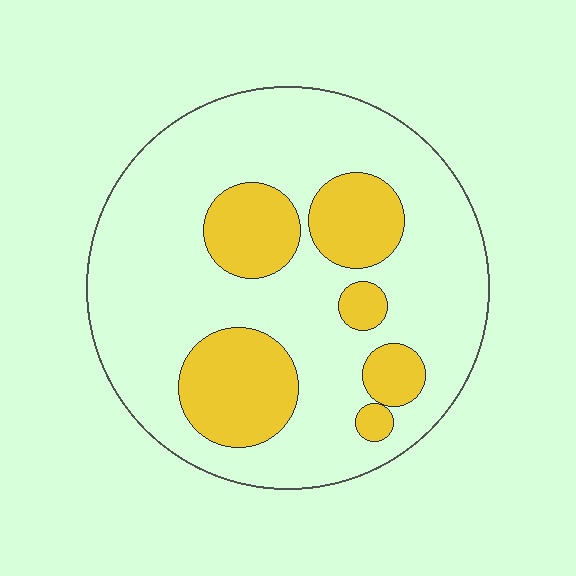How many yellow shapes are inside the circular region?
6.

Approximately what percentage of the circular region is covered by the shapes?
Approximately 25%.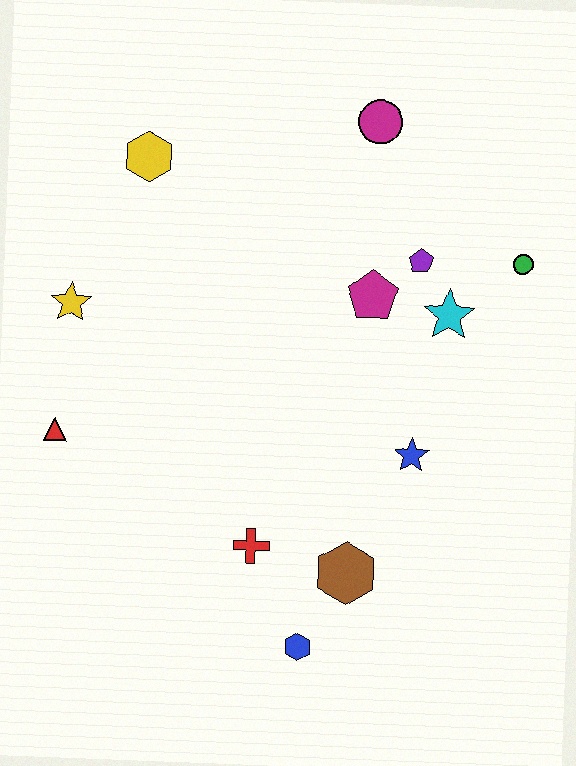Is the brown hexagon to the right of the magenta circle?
No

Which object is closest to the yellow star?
The red triangle is closest to the yellow star.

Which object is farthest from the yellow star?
The green circle is farthest from the yellow star.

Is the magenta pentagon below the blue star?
No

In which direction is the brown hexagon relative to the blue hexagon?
The brown hexagon is above the blue hexagon.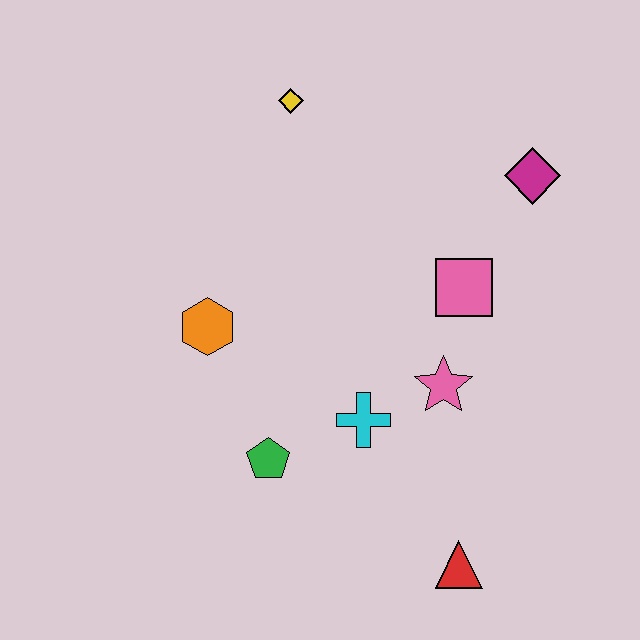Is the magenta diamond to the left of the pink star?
No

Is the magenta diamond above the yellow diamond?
No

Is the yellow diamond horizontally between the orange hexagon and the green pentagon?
No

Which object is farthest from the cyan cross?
The yellow diamond is farthest from the cyan cross.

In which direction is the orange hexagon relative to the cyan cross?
The orange hexagon is to the left of the cyan cross.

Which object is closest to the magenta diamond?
The pink square is closest to the magenta diamond.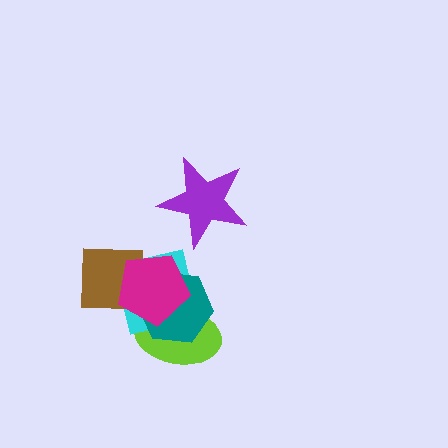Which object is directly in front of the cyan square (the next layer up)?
The brown square is directly in front of the cyan square.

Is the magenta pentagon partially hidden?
No, no other shape covers it.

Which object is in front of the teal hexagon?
The magenta pentagon is in front of the teal hexagon.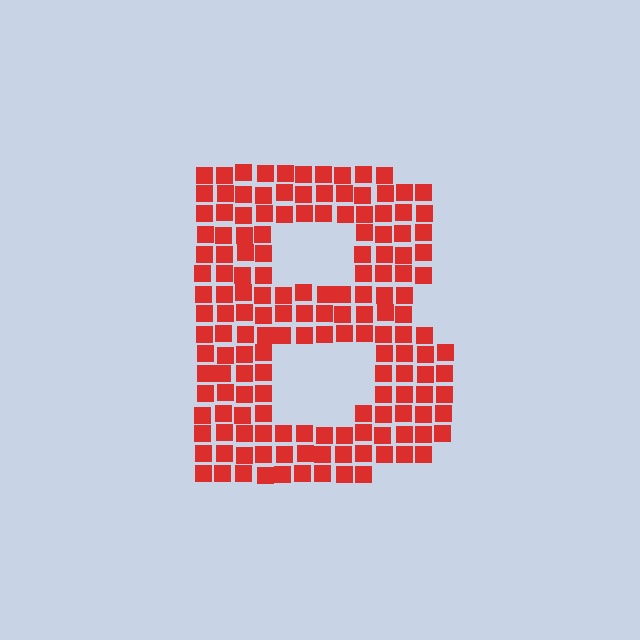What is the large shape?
The large shape is the letter B.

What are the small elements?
The small elements are squares.